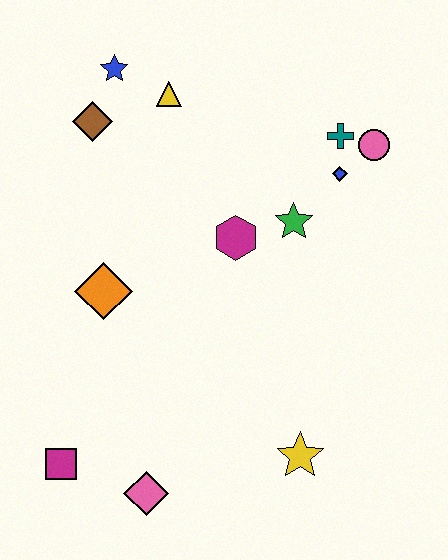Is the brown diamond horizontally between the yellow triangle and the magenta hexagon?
No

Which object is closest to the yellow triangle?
The blue star is closest to the yellow triangle.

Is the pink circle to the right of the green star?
Yes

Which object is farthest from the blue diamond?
The magenta square is farthest from the blue diamond.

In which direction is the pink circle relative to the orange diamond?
The pink circle is to the right of the orange diamond.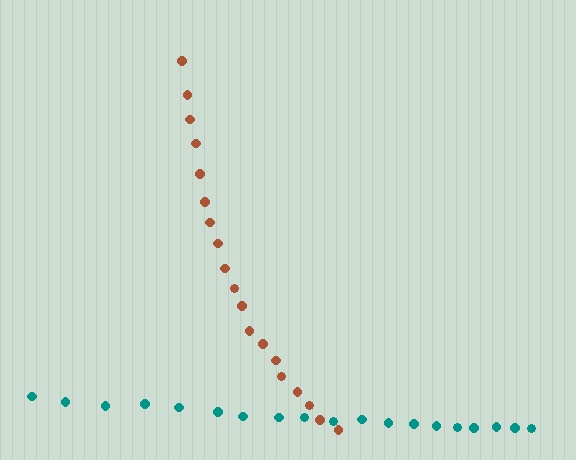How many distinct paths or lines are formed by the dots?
There are 2 distinct paths.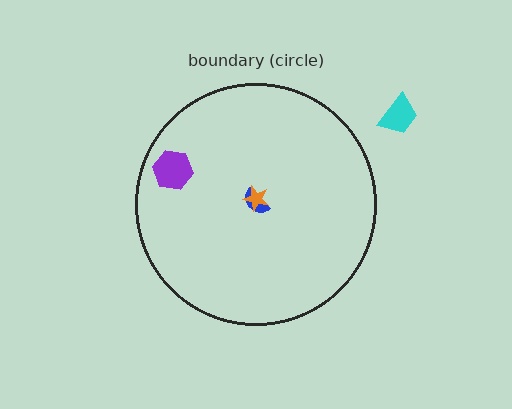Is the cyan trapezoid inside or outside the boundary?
Outside.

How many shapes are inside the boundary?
3 inside, 1 outside.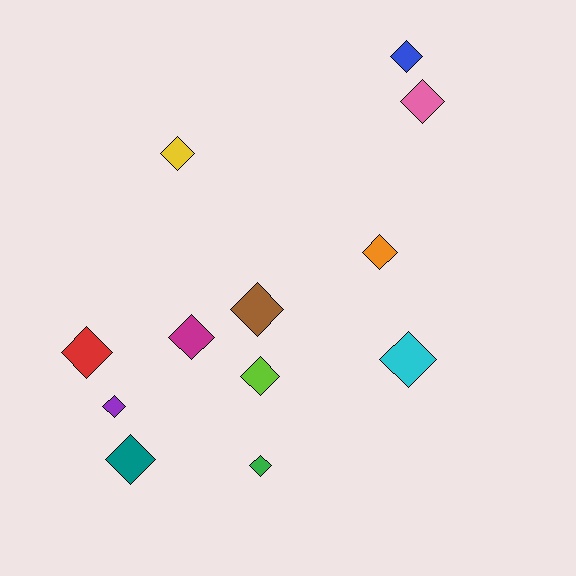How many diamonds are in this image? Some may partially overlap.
There are 12 diamonds.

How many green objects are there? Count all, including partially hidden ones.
There is 1 green object.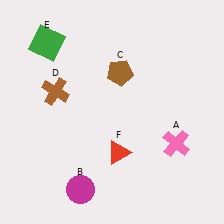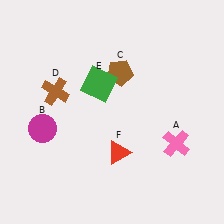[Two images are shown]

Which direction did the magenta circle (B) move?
The magenta circle (B) moved up.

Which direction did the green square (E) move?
The green square (E) moved right.